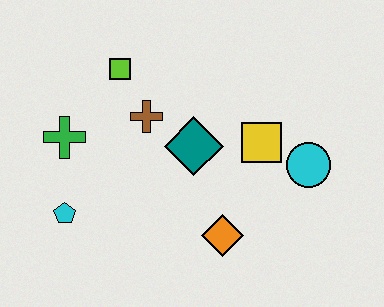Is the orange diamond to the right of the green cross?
Yes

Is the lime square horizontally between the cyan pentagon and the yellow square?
Yes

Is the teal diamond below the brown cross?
Yes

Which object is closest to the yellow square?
The cyan circle is closest to the yellow square.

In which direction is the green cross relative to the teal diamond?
The green cross is to the left of the teal diamond.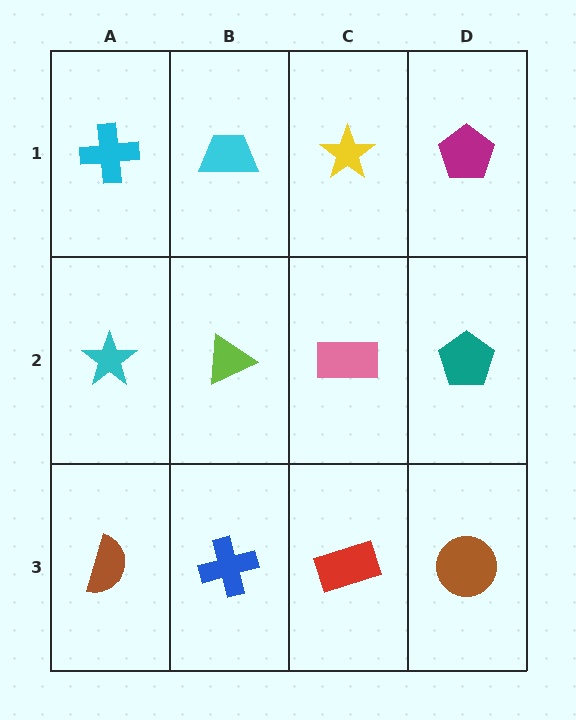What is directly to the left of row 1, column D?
A yellow star.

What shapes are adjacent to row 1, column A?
A cyan star (row 2, column A), a cyan trapezoid (row 1, column B).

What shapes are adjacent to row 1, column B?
A lime triangle (row 2, column B), a cyan cross (row 1, column A), a yellow star (row 1, column C).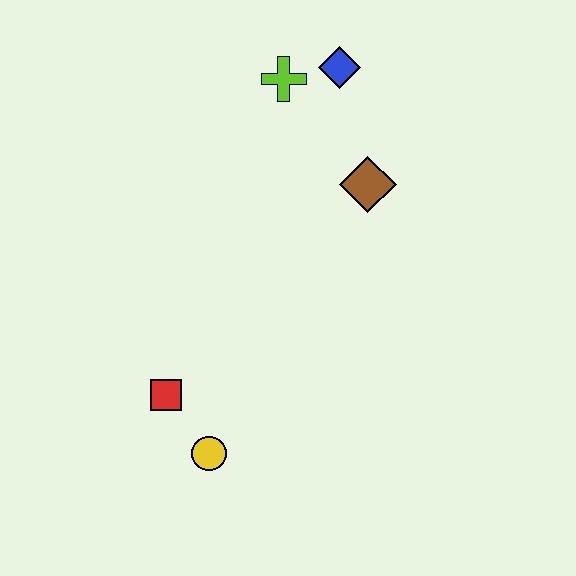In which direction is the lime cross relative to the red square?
The lime cross is above the red square.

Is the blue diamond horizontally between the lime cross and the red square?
No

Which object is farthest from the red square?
The blue diamond is farthest from the red square.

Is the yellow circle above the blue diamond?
No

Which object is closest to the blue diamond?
The lime cross is closest to the blue diamond.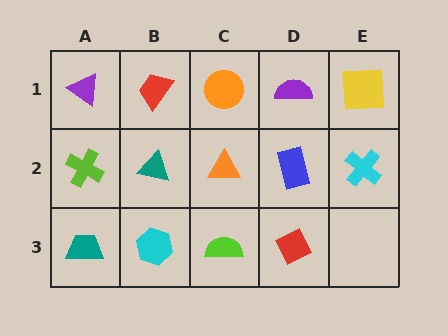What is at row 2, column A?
A lime cross.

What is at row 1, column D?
A purple semicircle.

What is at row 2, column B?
A teal triangle.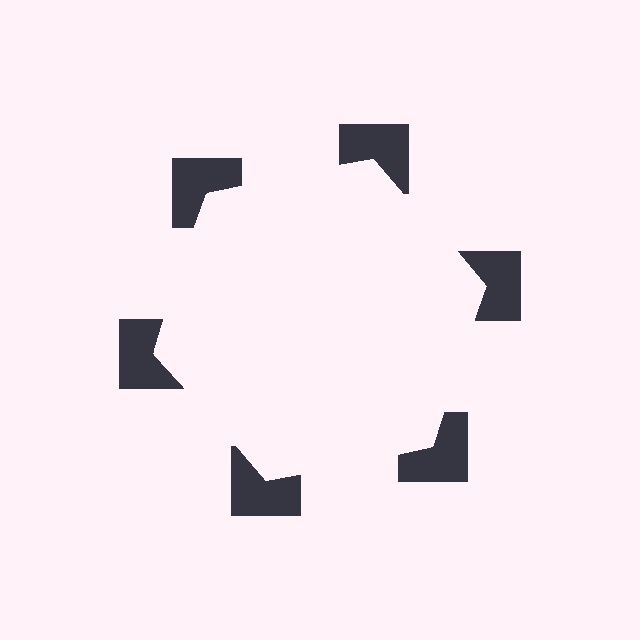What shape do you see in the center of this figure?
An illusory hexagon — its edges are inferred from the aligned wedge cuts in the notched squares, not physically drawn.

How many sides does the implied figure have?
6 sides.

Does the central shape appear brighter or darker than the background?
It typically appears slightly brighter than the background, even though no actual brightness change is drawn.